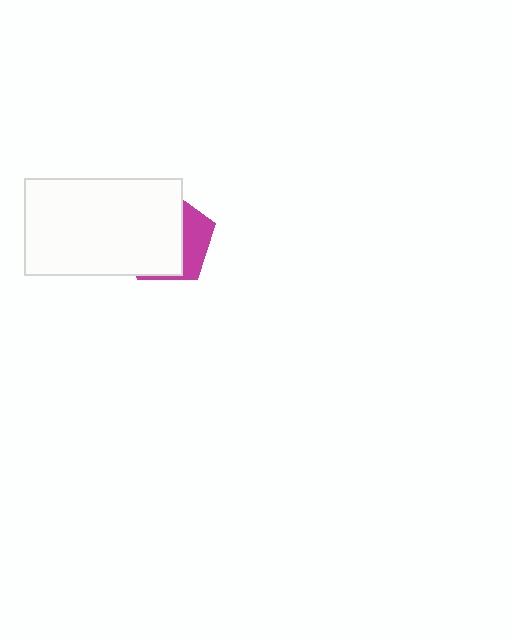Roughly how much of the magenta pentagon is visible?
A small part of it is visible (roughly 31%).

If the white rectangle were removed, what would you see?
You would see the complete magenta pentagon.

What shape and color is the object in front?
The object in front is a white rectangle.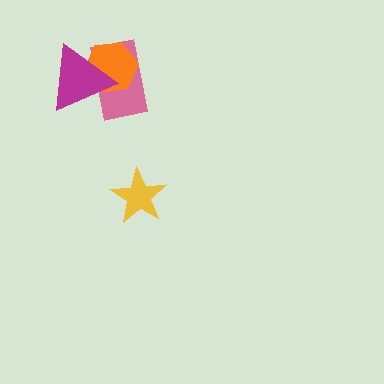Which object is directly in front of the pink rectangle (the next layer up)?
The orange hexagon is directly in front of the pink rectangle.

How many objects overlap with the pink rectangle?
2 objects overlap with the pink rectangle.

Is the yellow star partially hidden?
No, no other shape covers it.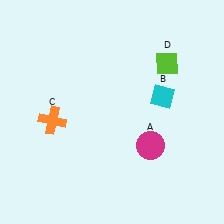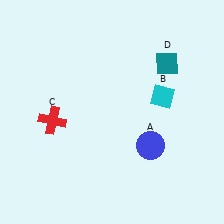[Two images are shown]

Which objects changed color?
A changed from magenta to blue. C changed from orange to red. D changed from lime to teal.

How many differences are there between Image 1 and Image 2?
There are 3 differences between the two images.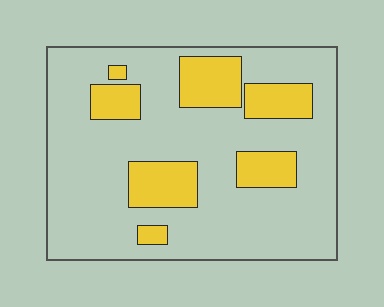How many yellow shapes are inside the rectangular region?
7.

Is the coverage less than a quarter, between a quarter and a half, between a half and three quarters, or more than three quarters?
Less than a quarter.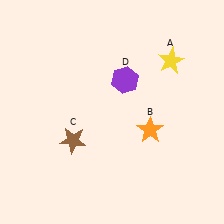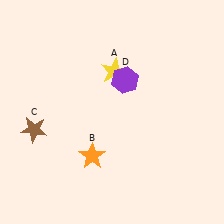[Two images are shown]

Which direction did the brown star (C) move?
The brown star (C) moved left.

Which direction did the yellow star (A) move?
The yellow star (A) moved left.